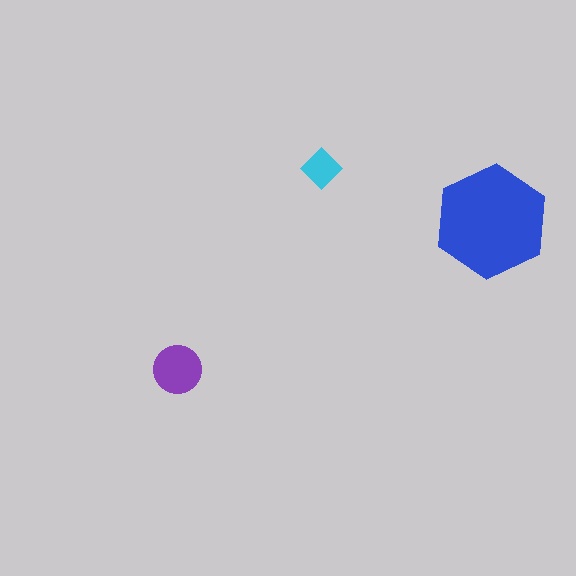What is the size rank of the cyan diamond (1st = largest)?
3rd.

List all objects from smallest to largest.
The cyan diamond, the purple circle, the blue hexagon.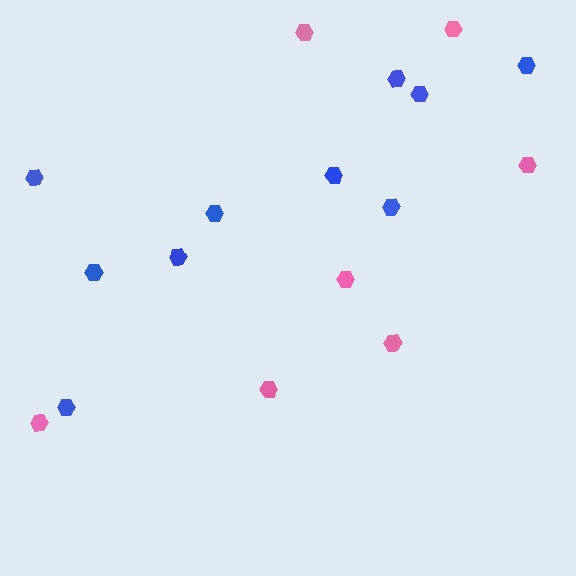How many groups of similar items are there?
There are 2 groups: one group of blue hexagons (10) and one group of pink hexagons (7).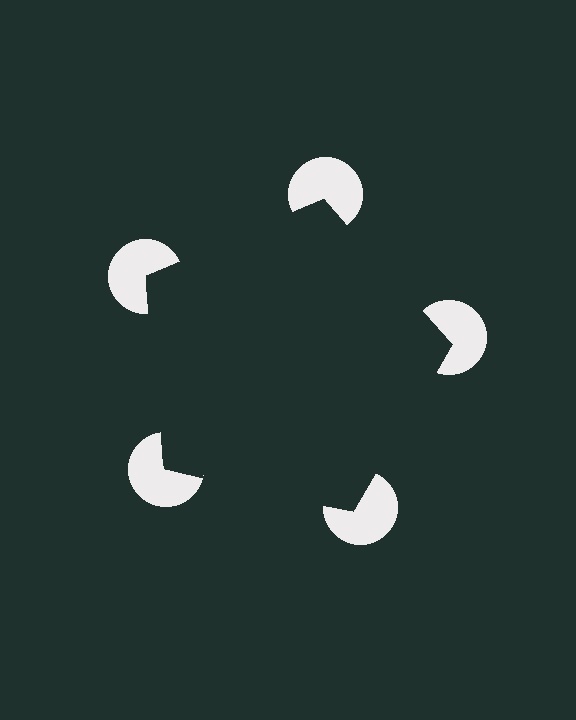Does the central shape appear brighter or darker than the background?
It typically appears slightly darker than the background, even though no actual brightness change is drawn.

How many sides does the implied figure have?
5 sides.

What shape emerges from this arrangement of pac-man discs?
An illusory pentagon — its edges are inferred from the aligned wedge cuts in the pac-man discs, not physically drawn.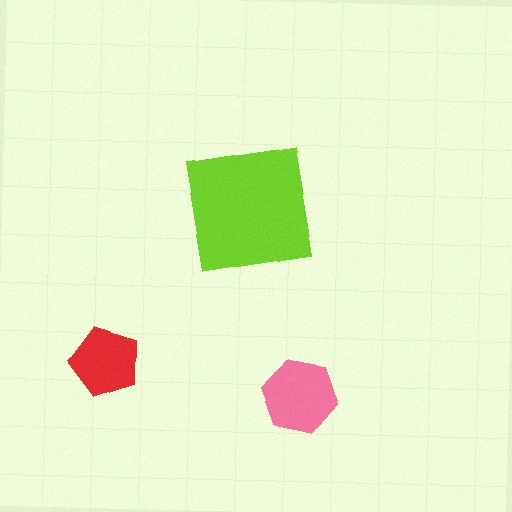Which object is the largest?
The lime square.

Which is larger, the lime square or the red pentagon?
The lime square.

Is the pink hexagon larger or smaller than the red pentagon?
Larger.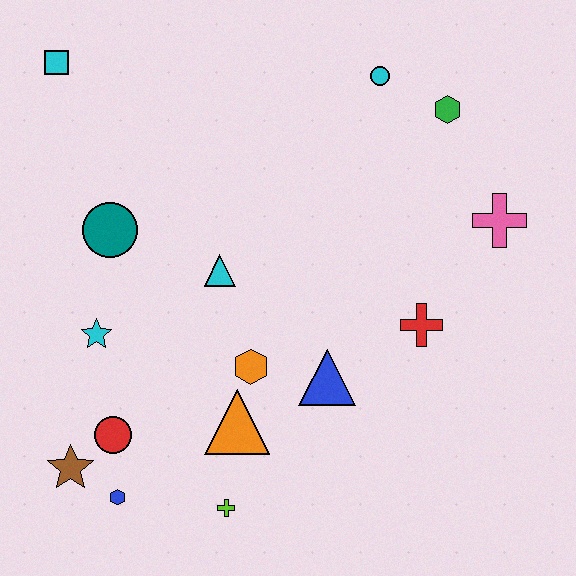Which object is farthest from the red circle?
The green hexagon is farthest from the red circle.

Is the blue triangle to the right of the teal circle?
Yes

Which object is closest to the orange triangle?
The orange hexagon is closest to the orange triangle.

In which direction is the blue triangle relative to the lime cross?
The blue triangle is above the lime cross.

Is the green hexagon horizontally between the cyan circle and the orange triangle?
No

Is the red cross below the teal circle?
Yes